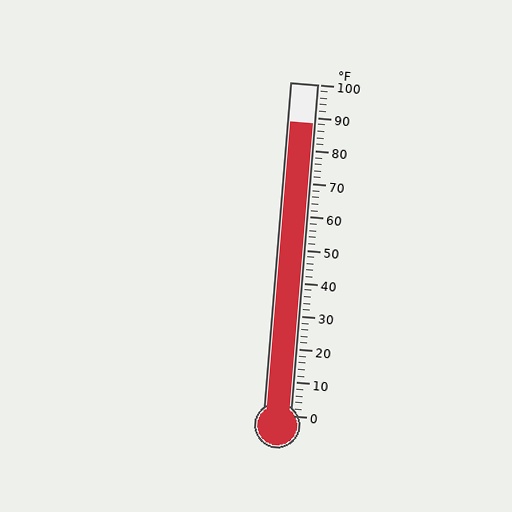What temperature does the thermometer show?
The thermometer shows approximately 88°F.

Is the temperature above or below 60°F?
The temperature is above 60°F.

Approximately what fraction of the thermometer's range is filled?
The thermometer is filled to approximately 90% of its range.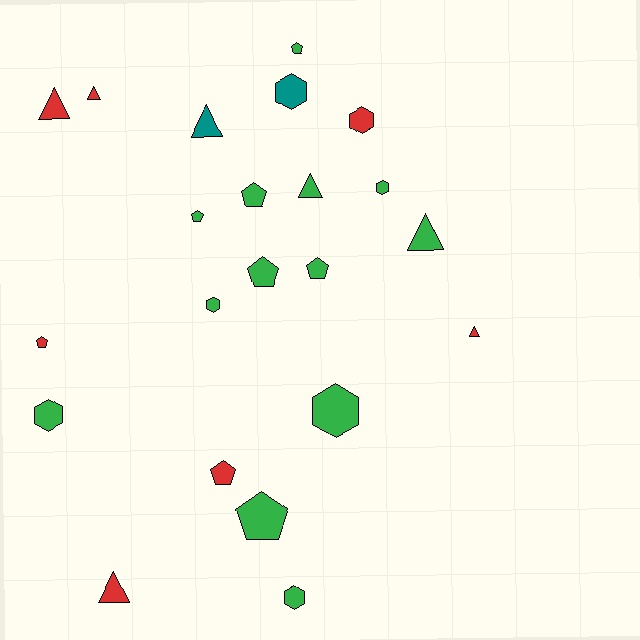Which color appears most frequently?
Green, with 13 objects.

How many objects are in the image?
There are 22 objects.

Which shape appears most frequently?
Pentagon, with 8 objects.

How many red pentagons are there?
There are 2 red pentagons.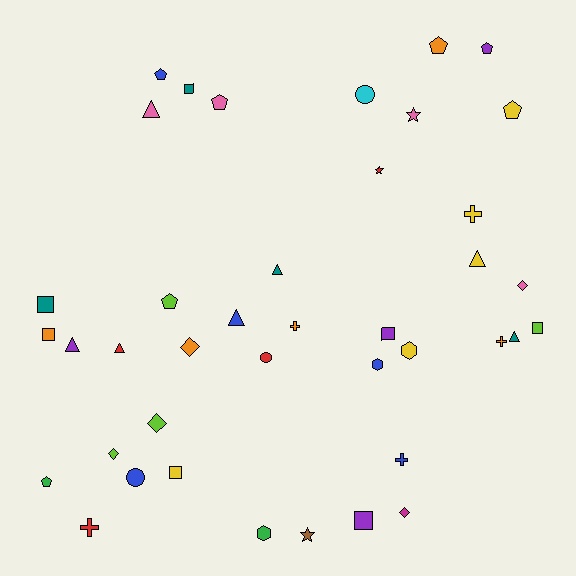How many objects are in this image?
There are 40 objects.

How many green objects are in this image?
There are 2 green objects.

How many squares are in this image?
There are 7 squares.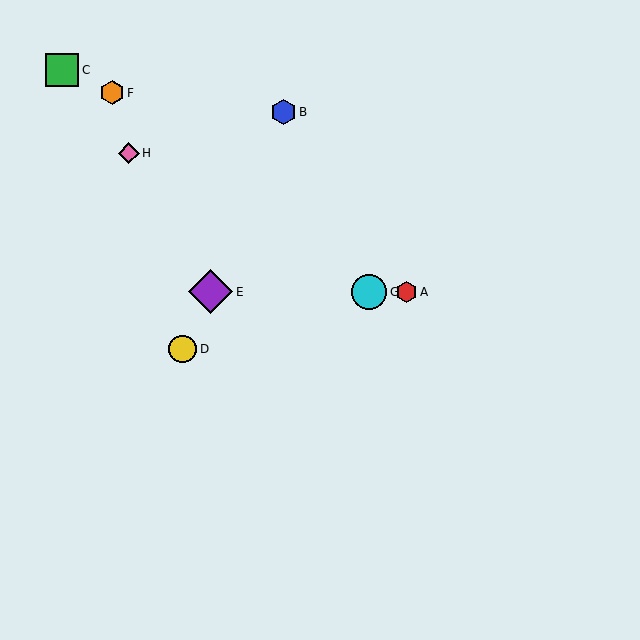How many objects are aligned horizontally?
3 objects (A, E, G) are aligned horizontally.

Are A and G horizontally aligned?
Yes, both are at y≈292.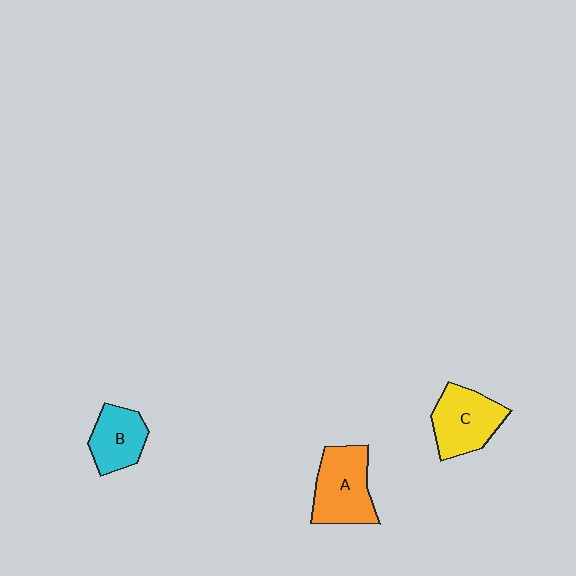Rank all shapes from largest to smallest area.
From largest to smallest: A (orange), C (yellow), B (cyan).